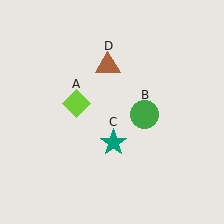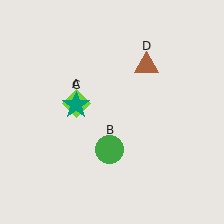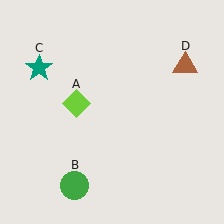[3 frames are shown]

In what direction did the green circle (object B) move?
The green circle (object B) moved down and to the left.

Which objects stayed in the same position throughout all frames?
Lime diamond (object A) remained stationary.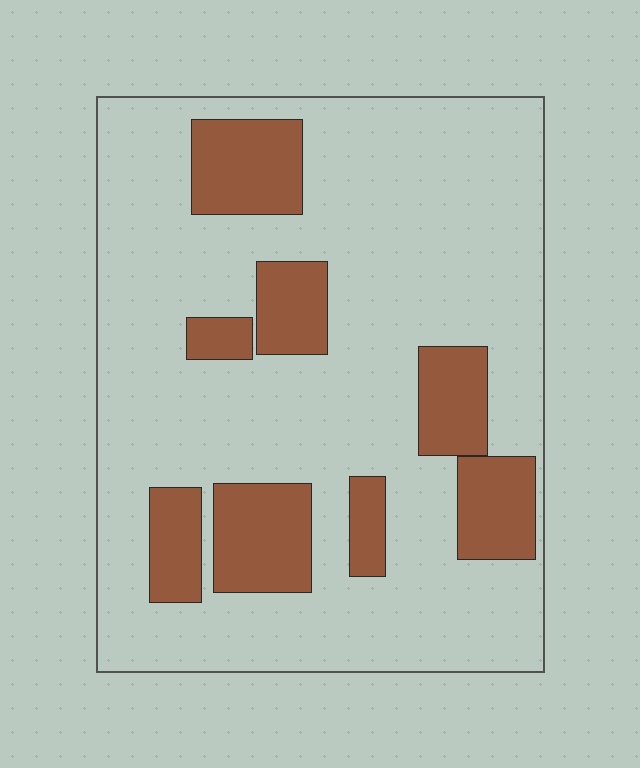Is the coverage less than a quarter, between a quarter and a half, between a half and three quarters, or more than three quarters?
Less than a quarter.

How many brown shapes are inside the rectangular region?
8.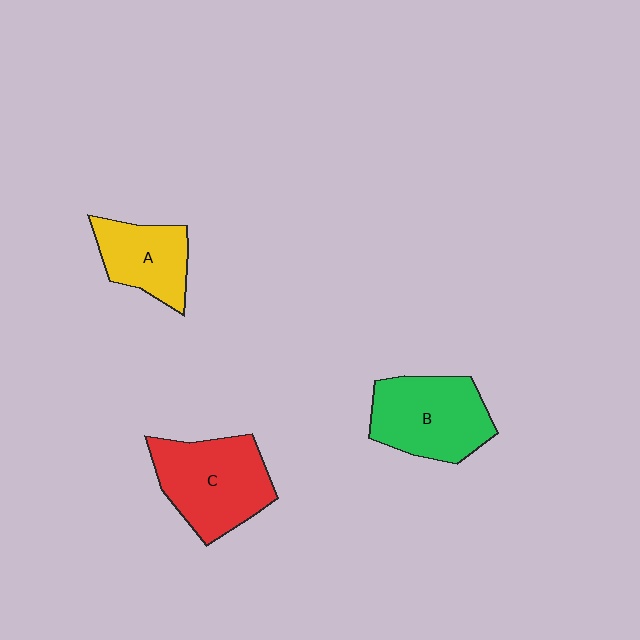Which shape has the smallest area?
Shape A (yellow).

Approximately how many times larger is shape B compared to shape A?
Approximately 1.4 times.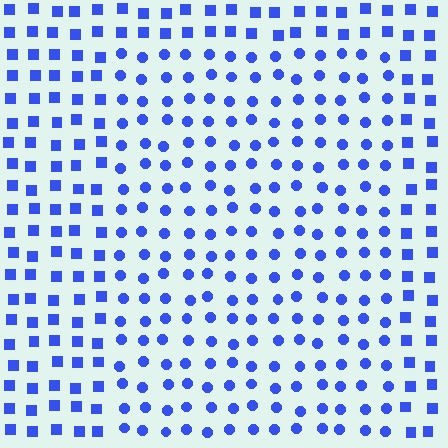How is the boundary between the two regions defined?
The boundary is defined by a change in element shape: circles inside vs. squares outside. All elements share the same color and spacing.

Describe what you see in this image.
The image is filled with small blue elements arranged in a uniform grid. A rectangle-shaped region contains circles, while the surrounding area contains squares. The boundary is defined purely by the change in element shape.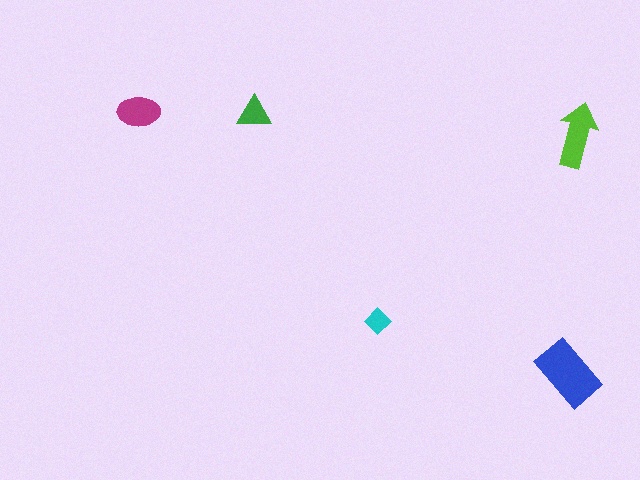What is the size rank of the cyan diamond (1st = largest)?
5th.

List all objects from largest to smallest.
The blue rectangle, the lime arrow, the magenta ellipse, the green triangle, the cyan diamond.